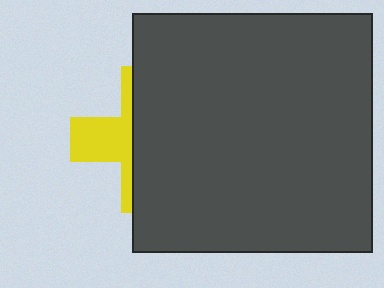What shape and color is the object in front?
The object in front is a dark gray square.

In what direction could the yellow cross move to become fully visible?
The yellow cross could move left. That would shift it out from behind the dark gray square entirely.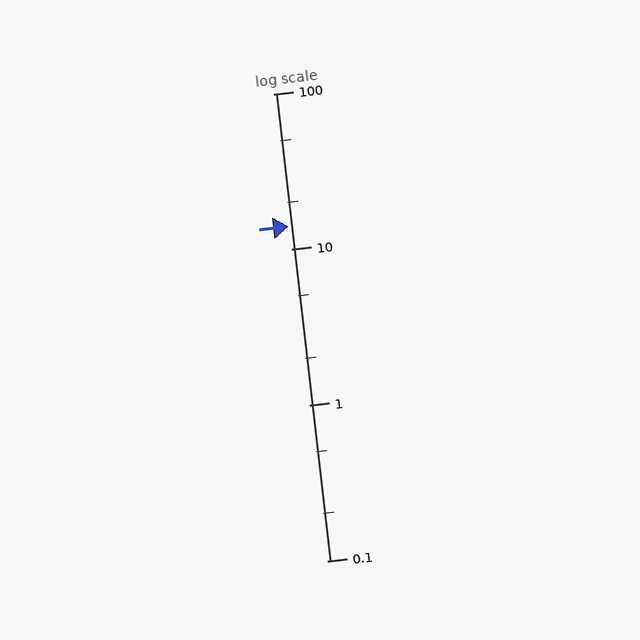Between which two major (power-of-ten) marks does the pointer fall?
The pointer is between 10 and 100.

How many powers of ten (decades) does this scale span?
The scale spans 3 decades, from 0.1 to 100.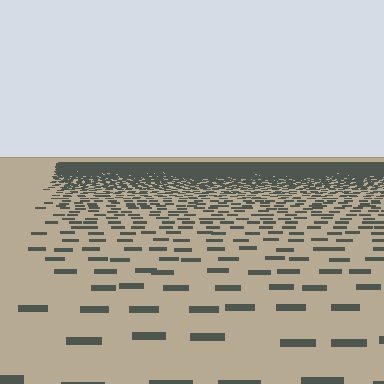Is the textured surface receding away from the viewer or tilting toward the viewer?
The surface is receding away from the viewer. Texture elements get smaller and denser toward the top.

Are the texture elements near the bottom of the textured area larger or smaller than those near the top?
Larger. Near the bottom, elements are closer to the viewer and appear at a bigger on-screen size.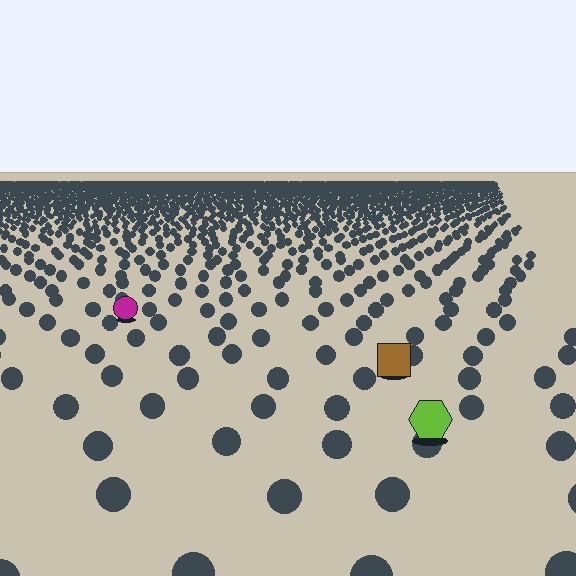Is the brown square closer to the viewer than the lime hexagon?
No. The lime hexagon is closer — you can tell from the texture gradient: the ground texture is coarser near it.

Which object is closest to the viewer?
The lime hexagon is closest. The texture marks near it are larger and more spread out.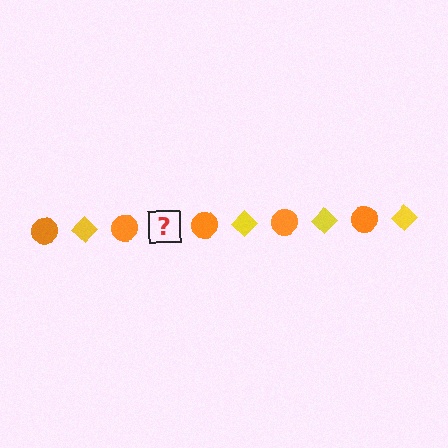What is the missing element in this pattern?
The missing element is a yellow diamond.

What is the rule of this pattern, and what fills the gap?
The rule is that the pattern alternates between orange circle and yellow diamond. The gap should be filled with a yellow diamond.